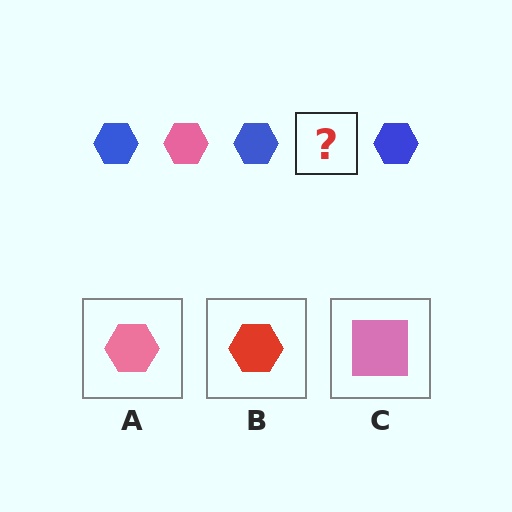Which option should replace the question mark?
Option A.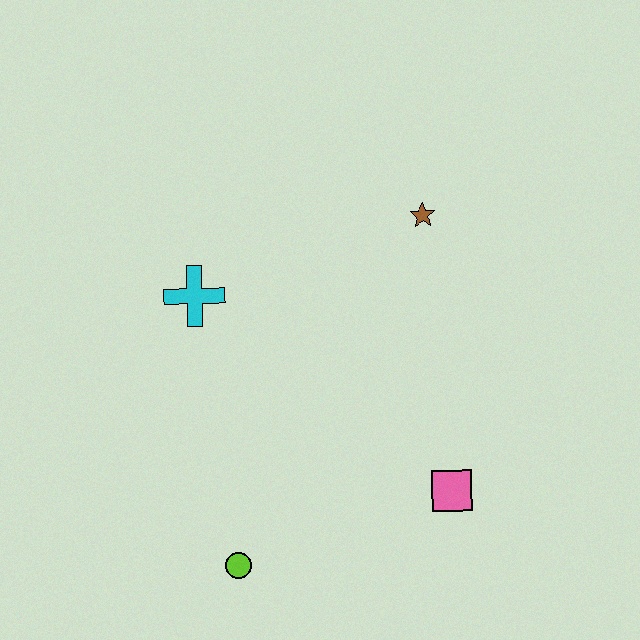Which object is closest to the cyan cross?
The brown star is closest to the cyan cross.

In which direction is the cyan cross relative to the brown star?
The cyan cross is to the left of the brown star.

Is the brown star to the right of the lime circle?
Yes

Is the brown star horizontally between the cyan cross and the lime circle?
No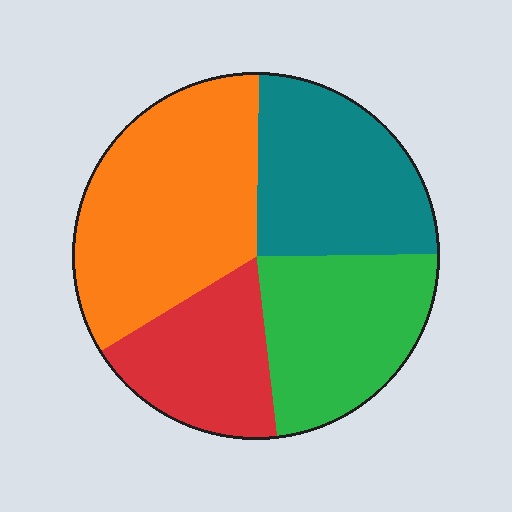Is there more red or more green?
Green.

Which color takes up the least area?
Red, at roughly 20%.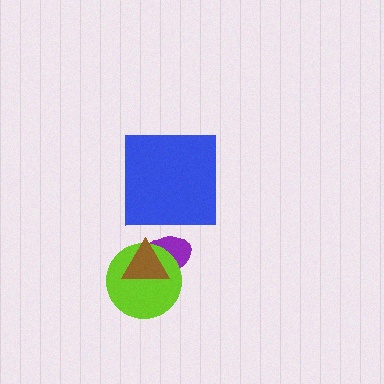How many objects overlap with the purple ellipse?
2 objects overlap with the purple ellipse.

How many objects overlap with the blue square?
0 objects overlap with the blue square.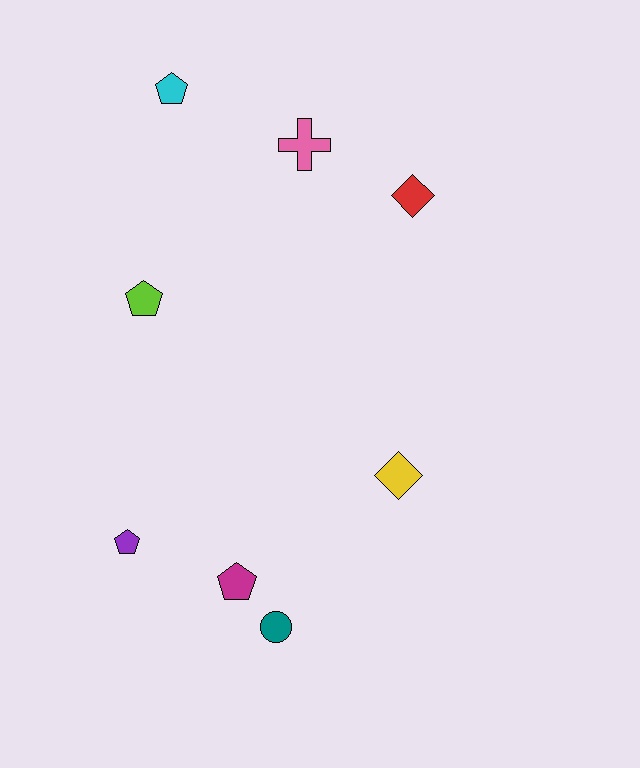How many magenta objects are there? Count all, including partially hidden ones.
There is 1 magenta object.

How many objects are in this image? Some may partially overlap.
There are 8 objects.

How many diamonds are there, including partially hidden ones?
There are 2 diamonds.